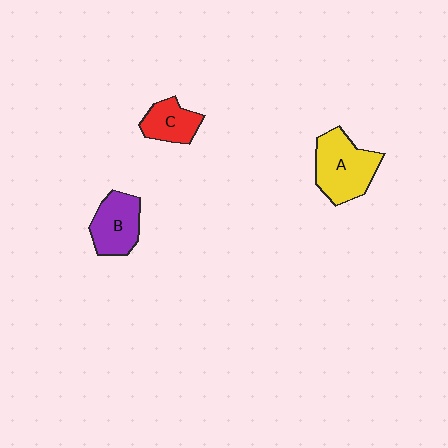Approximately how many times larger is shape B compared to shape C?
Approximately 1.3 times.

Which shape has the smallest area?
Shape C (red).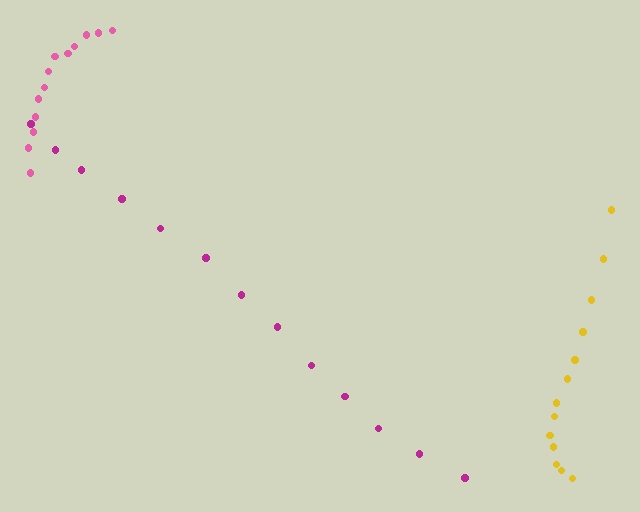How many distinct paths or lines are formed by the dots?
There are 3 distinct paths.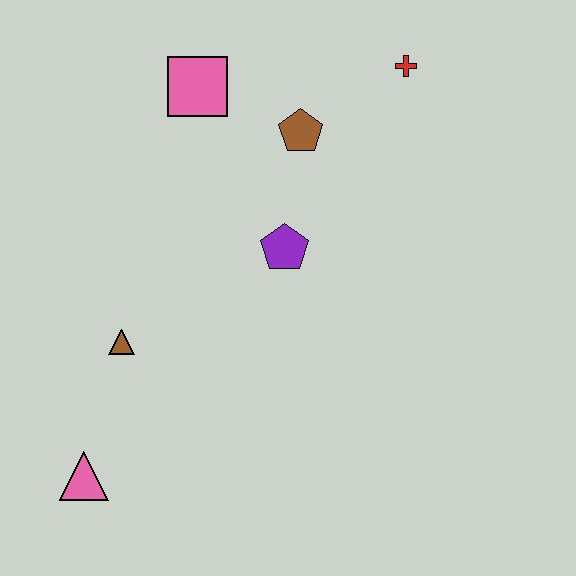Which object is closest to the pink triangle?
The brown triangle is closest to the pink triangle.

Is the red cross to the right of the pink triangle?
Yes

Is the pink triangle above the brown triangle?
No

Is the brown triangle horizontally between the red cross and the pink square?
No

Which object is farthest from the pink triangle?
The red cross is farthest from the pink triangle.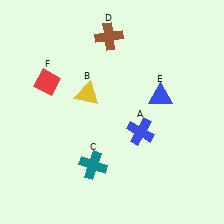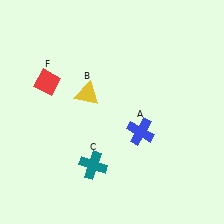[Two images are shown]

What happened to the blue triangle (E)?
The blue triangle (E) was removed in Image 2. It was in the top-right area of Image 1.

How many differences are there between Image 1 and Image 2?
There are 2 differences between the two images.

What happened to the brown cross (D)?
The brown cross (D) was removed in Image 2. It was in the top-left area of Image 1.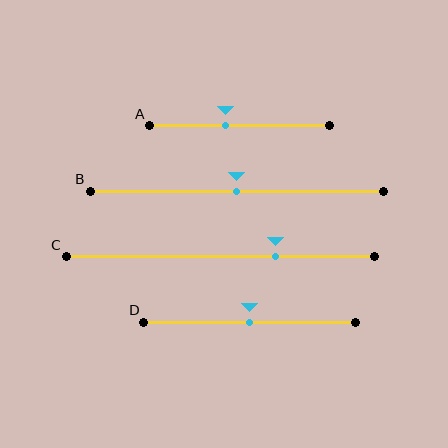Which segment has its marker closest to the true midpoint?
Segment B has its marker closest to the true midpoint.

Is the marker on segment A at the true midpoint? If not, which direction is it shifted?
No, the marker on segment A is shifted to the left by about 8% of the segment length.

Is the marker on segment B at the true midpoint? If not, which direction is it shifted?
Yes, the marker on segment B is at the true midpoint.